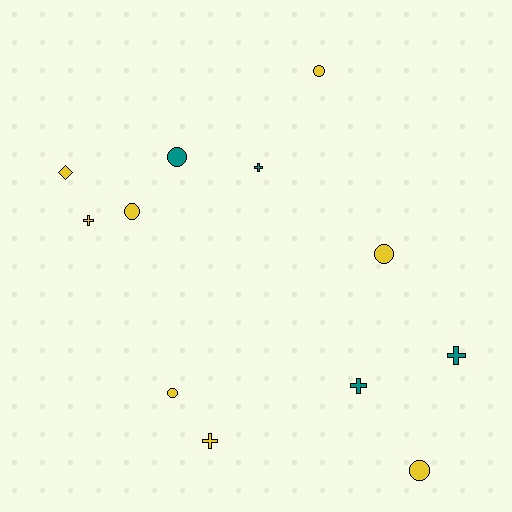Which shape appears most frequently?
Circle, with 6 objects.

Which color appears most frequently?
Yellow, with 8 objects.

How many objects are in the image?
There are 12 objects.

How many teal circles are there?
There is 1 teal circle.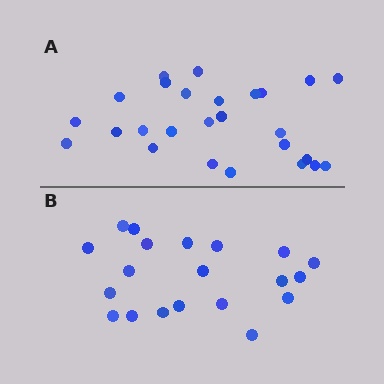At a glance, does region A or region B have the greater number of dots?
Region A (the top region) has more dots.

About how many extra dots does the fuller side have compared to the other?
Region A has about 6 more dots than region B.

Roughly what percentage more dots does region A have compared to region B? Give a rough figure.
About 30% more.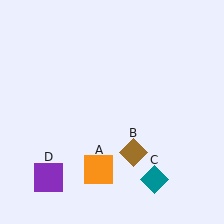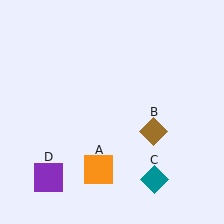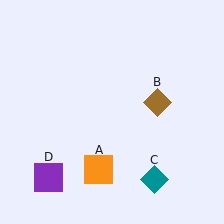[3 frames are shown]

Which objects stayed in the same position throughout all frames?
Orange square (object A) and teal diamond (object C) and purple square (object D) remained stationary.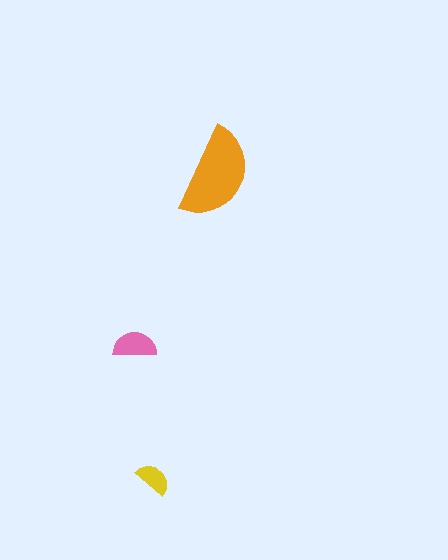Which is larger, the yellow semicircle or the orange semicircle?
The orange one.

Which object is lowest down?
The yellow semicircle is bottommost.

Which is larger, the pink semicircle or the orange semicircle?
The orange one.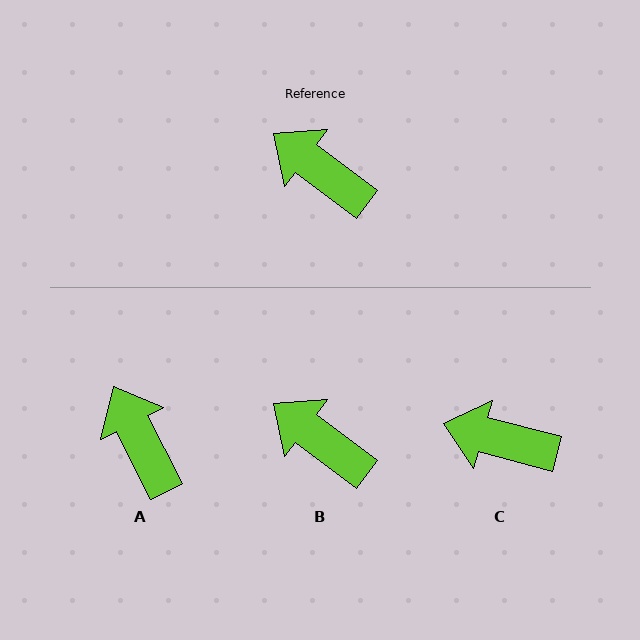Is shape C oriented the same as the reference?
No, it is off by about 22 degrees.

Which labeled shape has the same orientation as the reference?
B.